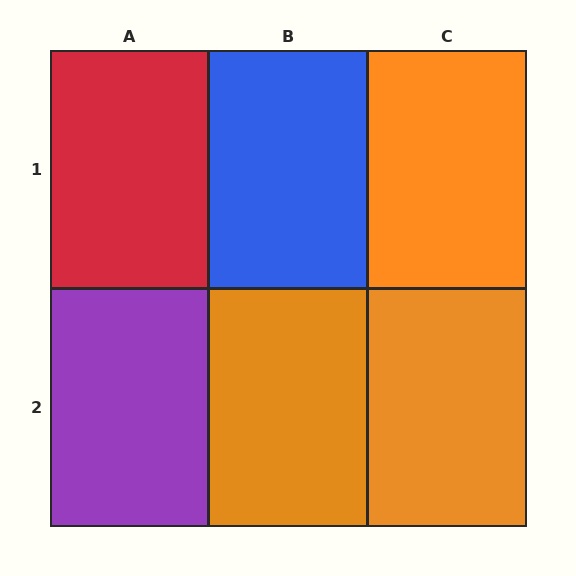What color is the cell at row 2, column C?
Orange.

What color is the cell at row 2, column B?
Orange.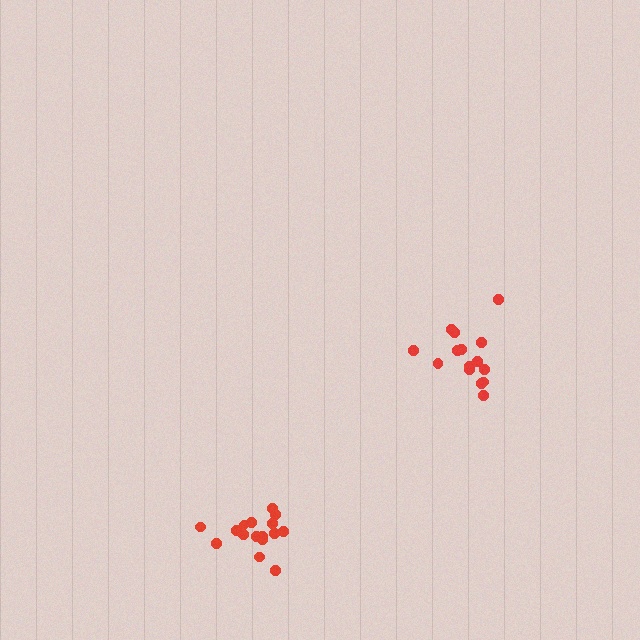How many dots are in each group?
Group 1: 15 dots, Group 2: 16 dots (31 total).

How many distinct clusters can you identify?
There are 2 distinct clusters.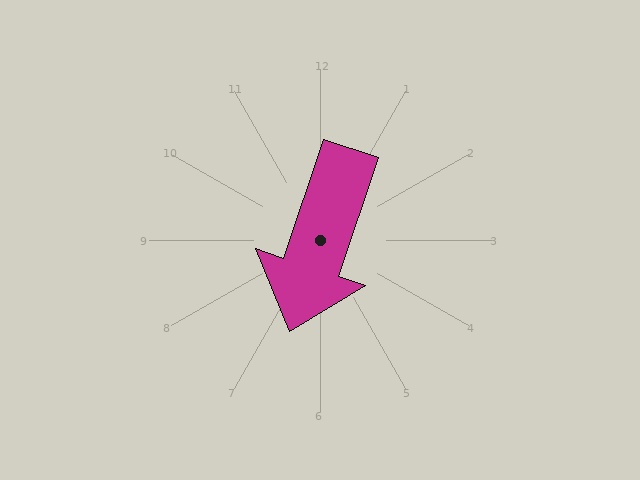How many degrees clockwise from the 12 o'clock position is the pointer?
Approximately 199 degrees.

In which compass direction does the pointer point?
South.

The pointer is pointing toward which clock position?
Roughly 7 o'clock.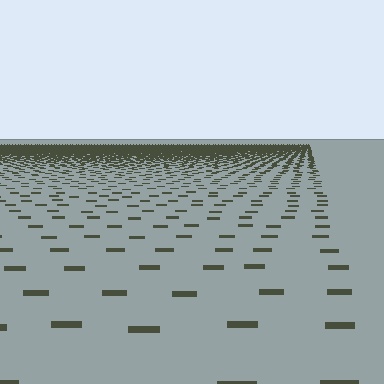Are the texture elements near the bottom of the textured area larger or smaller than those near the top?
Larger. Near the bottom, elements are closer to the viewer and appear at a bigger on-screen size.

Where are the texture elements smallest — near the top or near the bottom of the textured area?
Near the top.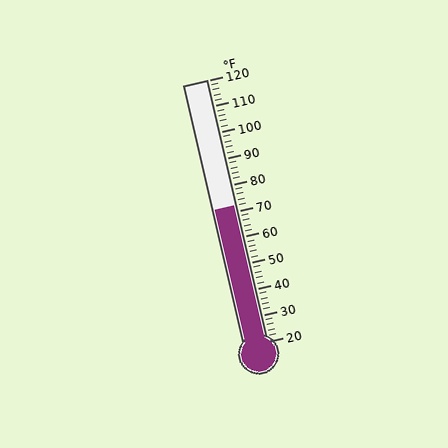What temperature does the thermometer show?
The thermometer shows approximately 72°F.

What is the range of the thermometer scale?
The thermometer scale ranges from 20°F to 120°F.